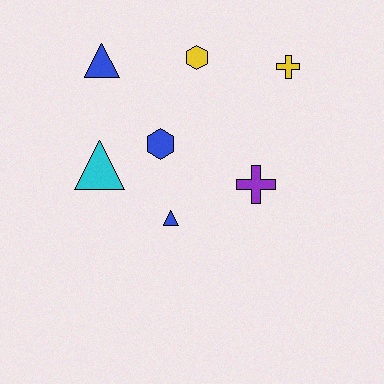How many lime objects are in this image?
There are no lime objects.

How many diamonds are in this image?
There are no diamonds.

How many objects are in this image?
There are 7 objects.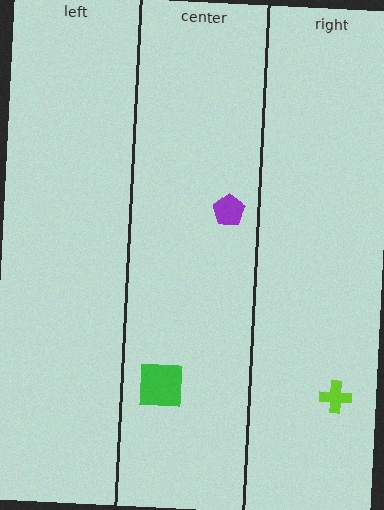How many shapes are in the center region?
2.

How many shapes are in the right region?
1.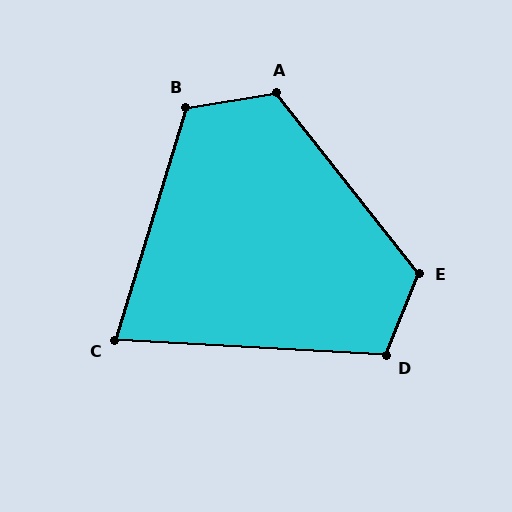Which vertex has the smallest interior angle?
C, at approximately 76 degrees.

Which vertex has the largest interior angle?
E, at approximately 120 degrees.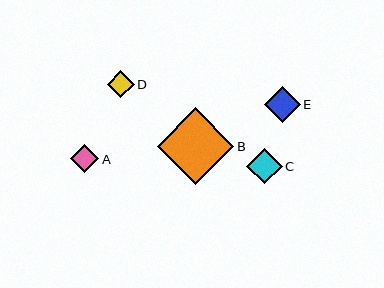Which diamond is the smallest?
Diamond D is the smallest with a size of approximately 27 pixels.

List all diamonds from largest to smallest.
From largest to smallest: B, E, C, A, D.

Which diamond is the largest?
Diamond B is the largest with a size of approximately 76 pixels.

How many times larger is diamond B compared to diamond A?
Diamond B is approximately 2.7 times the size of diamond A.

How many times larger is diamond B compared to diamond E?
Diamond B is approximately 2.2 times the size of diamond E.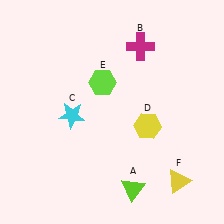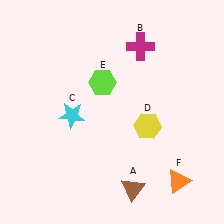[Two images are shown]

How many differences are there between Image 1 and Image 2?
There are 2 differences between the two images.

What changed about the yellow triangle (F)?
In Image 1, F is yellow. In Image 2, it changed to orange.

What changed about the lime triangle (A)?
In Image 1, A is lime. In Image 2, it changed to brown.